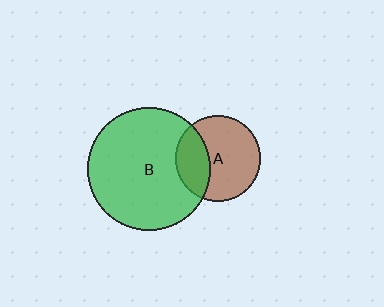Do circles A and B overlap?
Yes.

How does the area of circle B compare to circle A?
Approximately 2.1 times.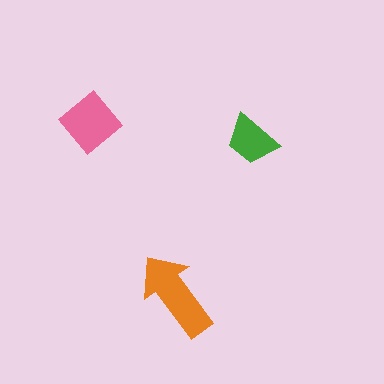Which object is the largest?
The orange arrow.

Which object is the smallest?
The green trapezoid.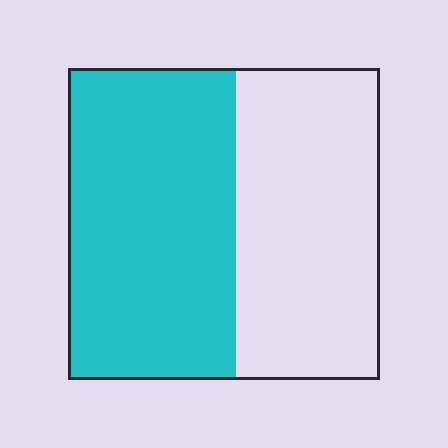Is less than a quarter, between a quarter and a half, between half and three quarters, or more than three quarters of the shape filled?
Between half and three quarters.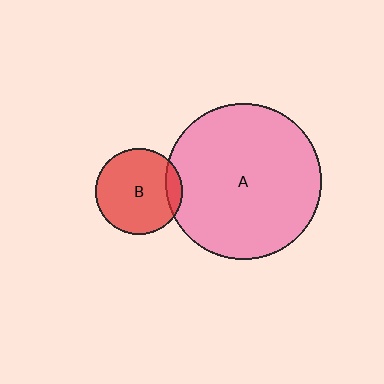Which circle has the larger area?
Circle A (pink).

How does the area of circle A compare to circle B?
Approximately 3.3 times.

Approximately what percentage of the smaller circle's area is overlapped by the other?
Approximately 10%.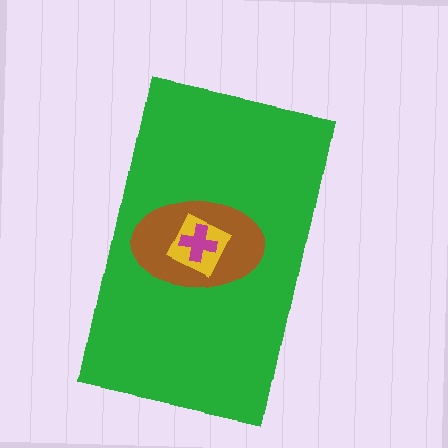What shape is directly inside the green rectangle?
The brown ellipse.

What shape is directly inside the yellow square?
The magenta cross.